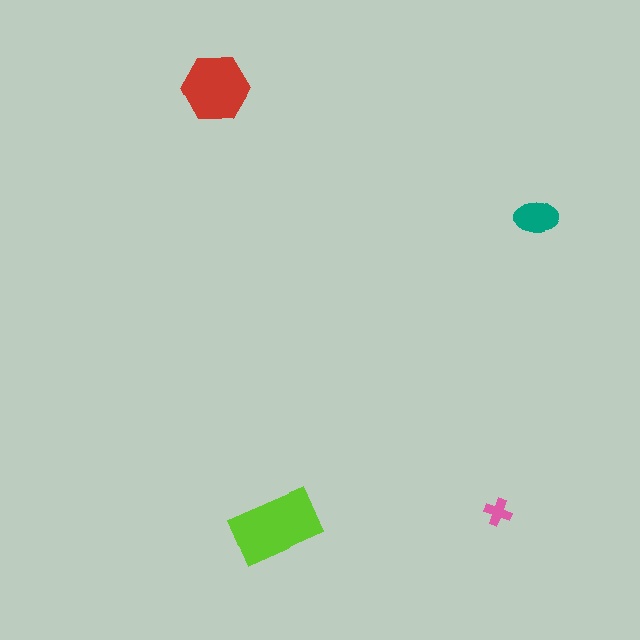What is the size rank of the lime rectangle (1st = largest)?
1st.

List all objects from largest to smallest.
The lime rectangle, the red hexagon, the teal ellipse, the pink cross.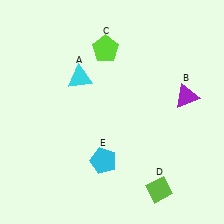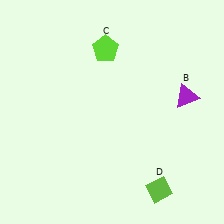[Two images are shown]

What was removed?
The cyan pentagon (E), the cyan triangle (A) were removed in Image 2.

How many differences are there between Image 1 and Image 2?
There are 2 differences between the two images.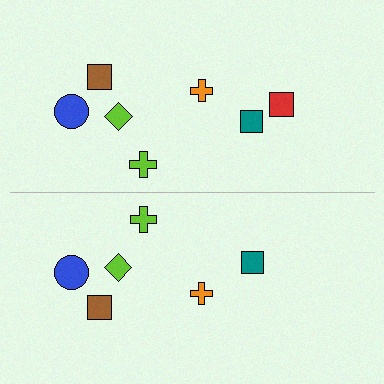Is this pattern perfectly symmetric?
No, the pattern is not perfectly symmetric. A red square is missing from the bottom side.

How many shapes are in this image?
There are 13 shapes in this image.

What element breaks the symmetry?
A red square is missing from the bottom side.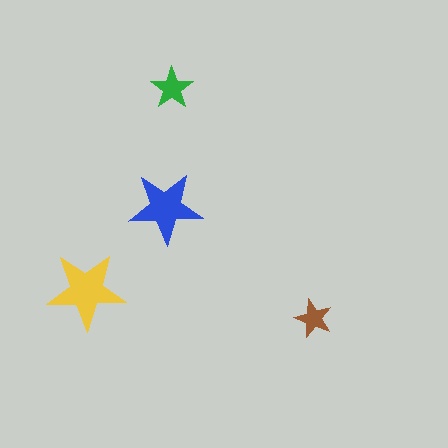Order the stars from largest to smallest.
the yellow one, the blue one, the green one, the brown one.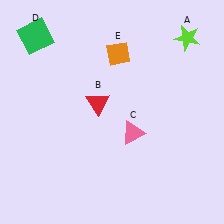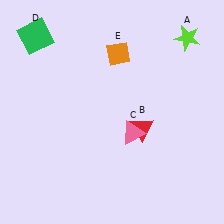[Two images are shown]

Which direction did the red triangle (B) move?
The red triangle (B) moved right.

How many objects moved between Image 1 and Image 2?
1 object moved between the two images.